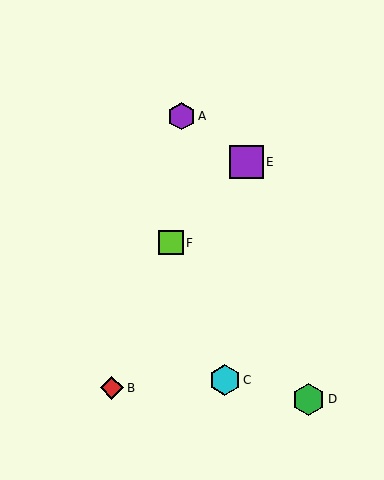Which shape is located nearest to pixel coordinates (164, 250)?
The lime square (labeled F) at (171, 243) is nearest to that location.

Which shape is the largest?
The purple square (labeled E) is the largest.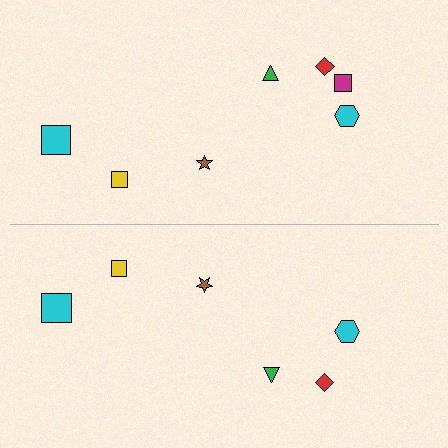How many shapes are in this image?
There are 13 shapes in this image.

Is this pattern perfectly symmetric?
No, the pattern is not perfectly symmetric. A magenta square is missing from the bottom side.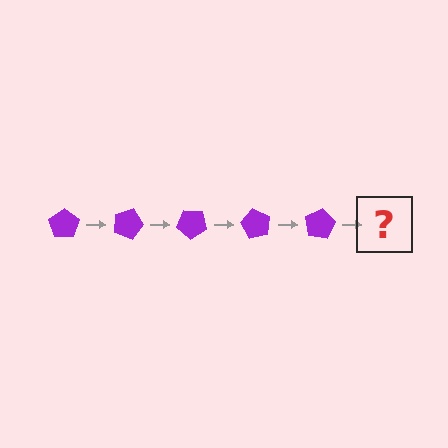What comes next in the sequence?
The next element should be a purple pentagon rotated 100 degrees.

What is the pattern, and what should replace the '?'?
The pattern is that the pentagon rotates 20 degrees each step. The '?' should be a purple pentagon rotated 100 degrees.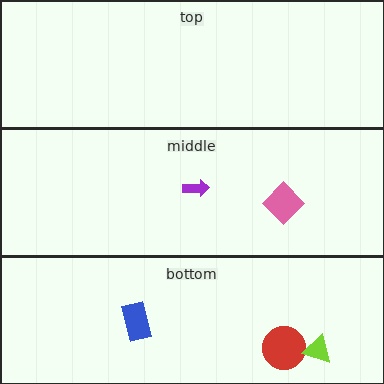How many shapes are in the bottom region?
3.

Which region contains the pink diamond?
The middle region.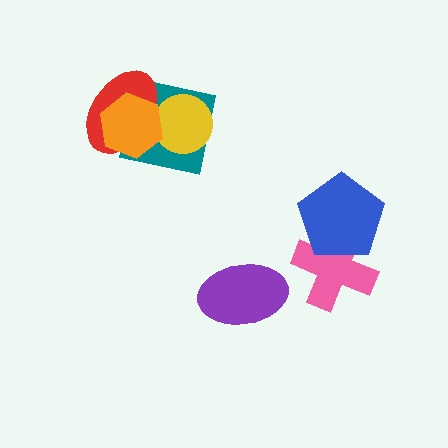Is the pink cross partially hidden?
Yes, it is partially covered by another shape.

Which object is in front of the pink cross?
The blue pentagon is in front of the pink cross.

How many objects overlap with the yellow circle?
3 objects overlap with the yellow circle.